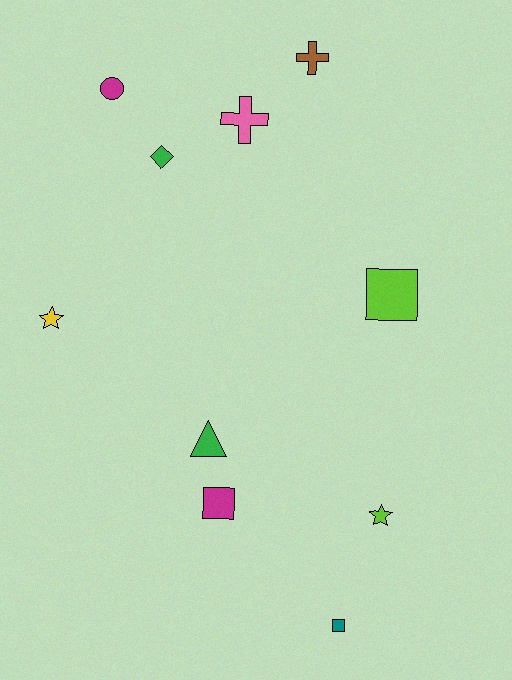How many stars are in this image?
There are 2 stars.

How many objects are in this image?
There are 10 objects.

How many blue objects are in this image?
There are no blue objects.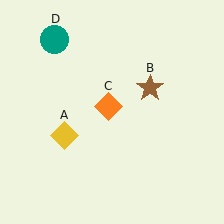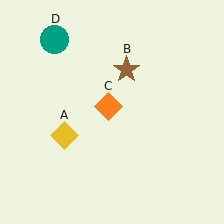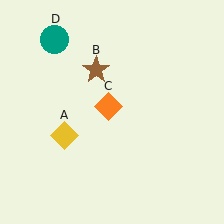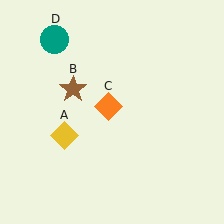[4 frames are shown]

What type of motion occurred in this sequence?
The brown star (object B) rotated counterclockwise around the center of the scene.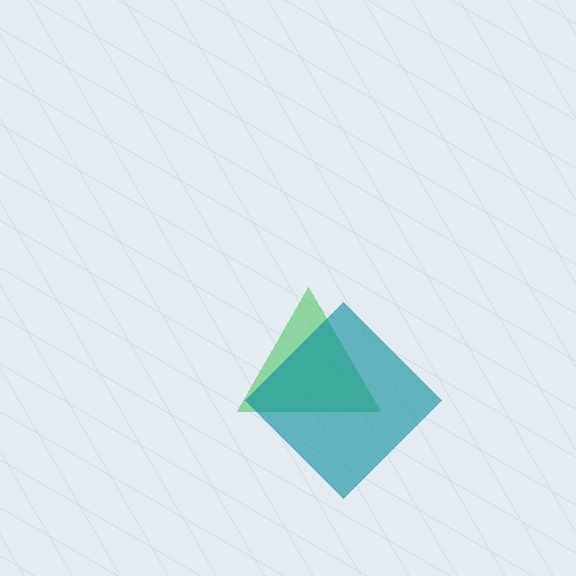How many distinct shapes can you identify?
There are 2 distinct shapes: a green triangle, a teal diamond.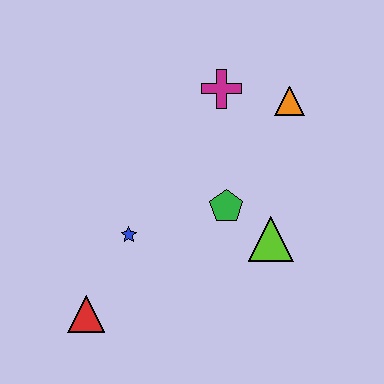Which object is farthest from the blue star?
The orange triangle is farthest from the blue star.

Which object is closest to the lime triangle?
The green pentagon is closest to the lime triangle.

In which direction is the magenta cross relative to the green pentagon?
The magenta cross is above the green pentagon.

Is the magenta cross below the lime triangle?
No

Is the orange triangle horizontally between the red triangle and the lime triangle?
No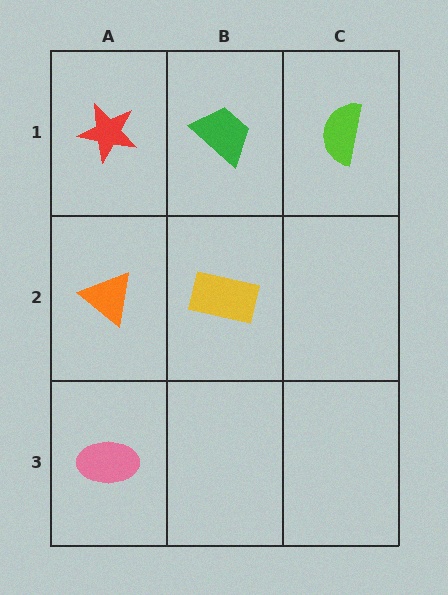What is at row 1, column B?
A green trapezoid.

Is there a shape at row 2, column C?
No, that cell is empty.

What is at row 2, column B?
A yellow rectangle.